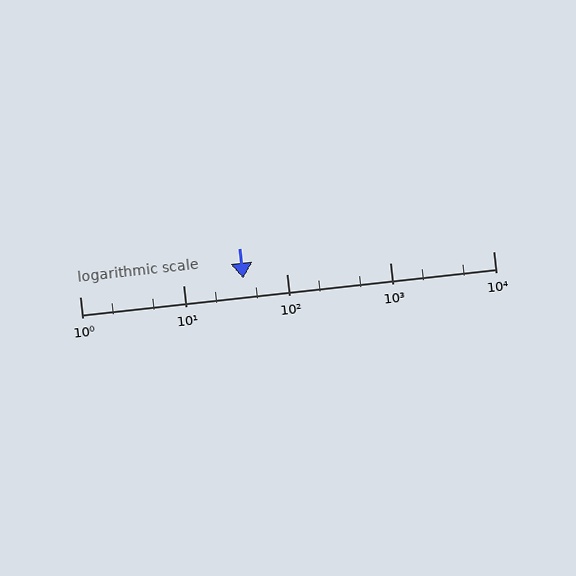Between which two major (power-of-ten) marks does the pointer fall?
The pointer is between 10 and 100.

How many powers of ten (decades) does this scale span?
The scale spans 4 decades, from 1 to 10000.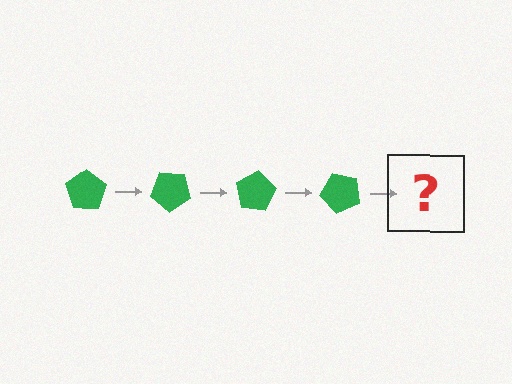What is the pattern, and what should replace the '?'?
The pattern is that the pentagon rotates 40 degrees each step. The '?' should be a green pentagon rotated 160 degrees.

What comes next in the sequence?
The next element should be a green pentagon rotated 160 degrees.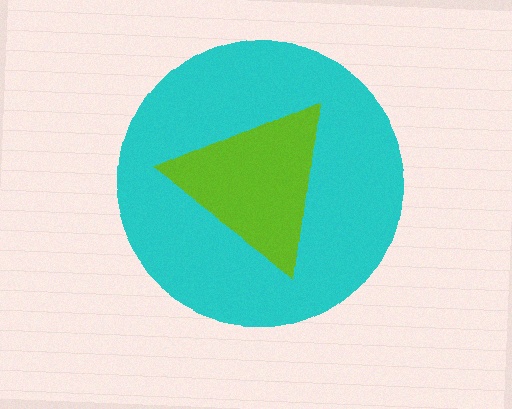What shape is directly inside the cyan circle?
The lime triangle.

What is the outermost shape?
The cyan circle.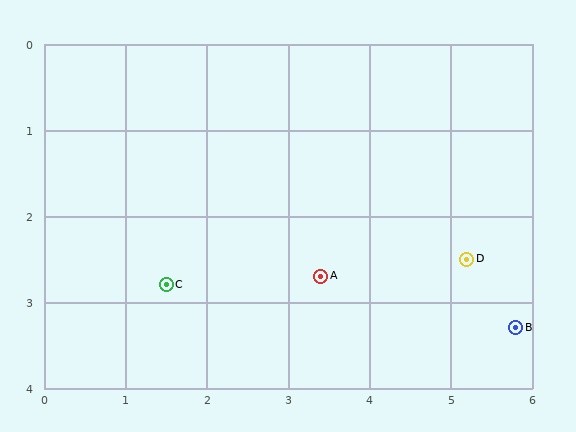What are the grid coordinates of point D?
Point D is at approximately (5.2, 2.5).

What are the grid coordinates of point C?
Point C is at approximately (1.5, 2.8).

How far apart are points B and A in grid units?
Points B and A are about 2.5 grid units apart.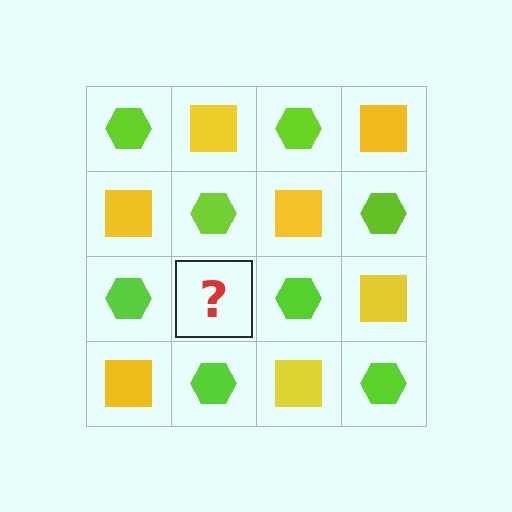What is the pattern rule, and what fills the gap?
The rule is that it alternates lime hexagon and yellow square in a checkerboard pattern. The gap should be filled with a yellow square.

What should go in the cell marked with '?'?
The missing cell should contain a yellow square.